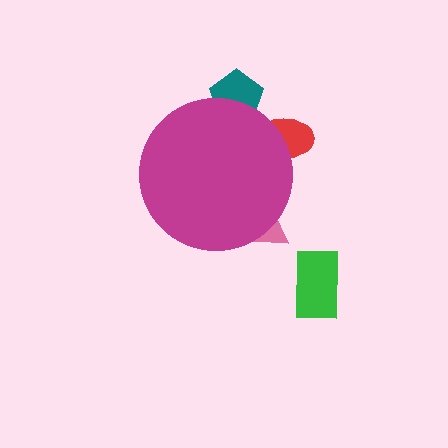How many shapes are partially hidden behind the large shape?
3 shapes are partially hidden.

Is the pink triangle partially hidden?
Yes, the pink triangle is partially hidden behind the magenta circle.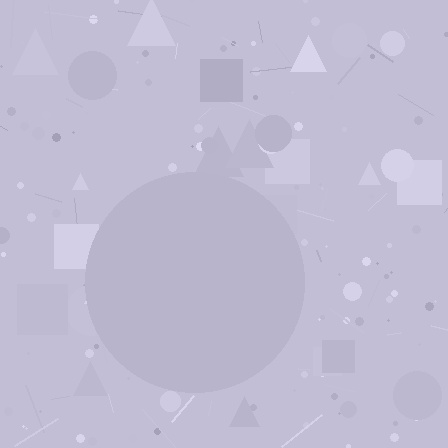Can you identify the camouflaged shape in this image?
The camouflaged shape is a circle.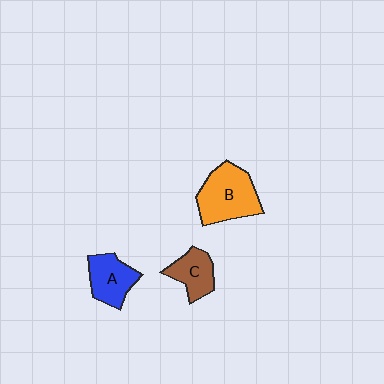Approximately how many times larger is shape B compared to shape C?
Approximately 1.7 times.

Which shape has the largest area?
Shape B (orange).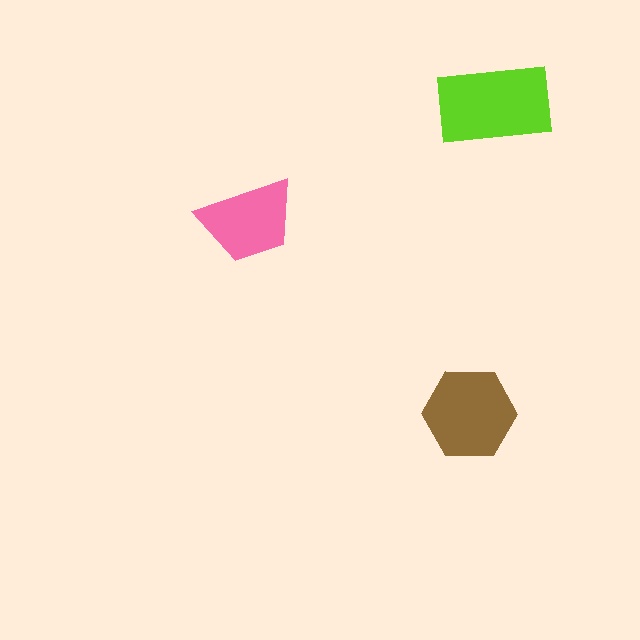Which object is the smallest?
The pink trapezoid.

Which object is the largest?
The lime rectangle.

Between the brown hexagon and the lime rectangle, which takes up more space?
The lime rectangle.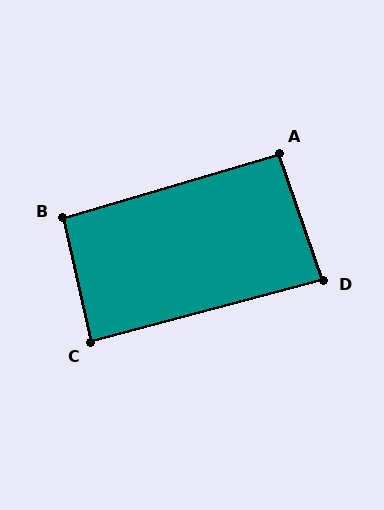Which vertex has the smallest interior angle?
D, at approximately 86 degrees.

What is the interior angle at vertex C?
Approximately 88 degrees (approximately right).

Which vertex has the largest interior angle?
B, at approximately 94 degrees.